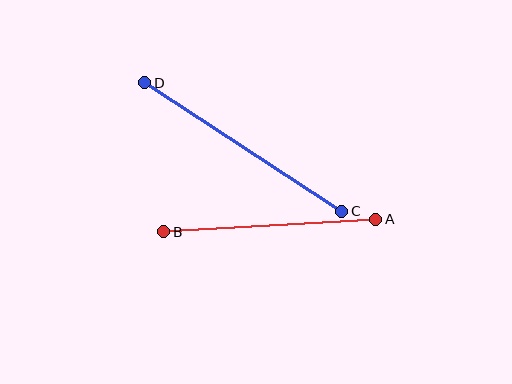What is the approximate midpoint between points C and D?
The midpoint is at approximately (243, 147) pixels.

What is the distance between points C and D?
The distance is approximately 235 pixels.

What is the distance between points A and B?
The distance is approximately 212 pixels.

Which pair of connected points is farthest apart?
Points C and D are farthest apart.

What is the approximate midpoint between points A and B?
The midpoint is at approximately (270, 225) pixels.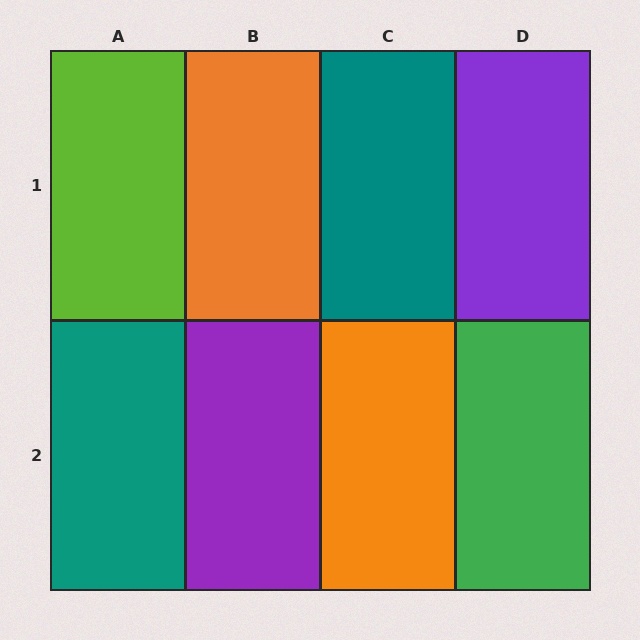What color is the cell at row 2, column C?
Orange.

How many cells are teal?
2 cells are teal.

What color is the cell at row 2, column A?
Teal.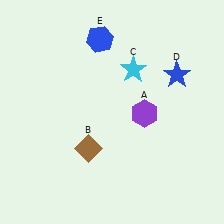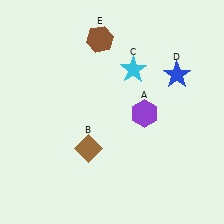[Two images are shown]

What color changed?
The hexagon (E) changed from blue in Image 1 to brown in Image 2.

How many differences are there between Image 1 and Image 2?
There is 1 difference between the two images.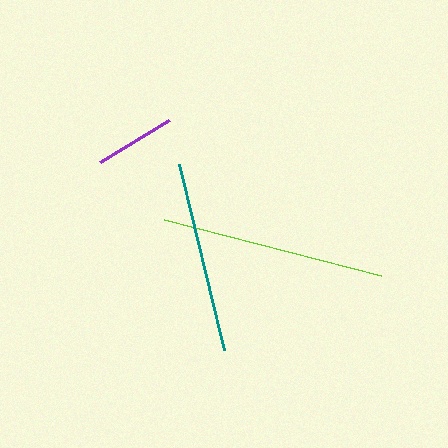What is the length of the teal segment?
The teal segment is approximately 191 pixels long.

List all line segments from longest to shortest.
From longest to shortest: lime, teal, purple.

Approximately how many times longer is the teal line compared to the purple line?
The teal line is approximately 2.4 times the length of the purple line.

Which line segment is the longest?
The lime line is the longest at approximately 224 pixels.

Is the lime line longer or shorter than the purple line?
The lime line is longer than the purple line.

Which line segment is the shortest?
The purple line is the shortest at approximately 81 pixels.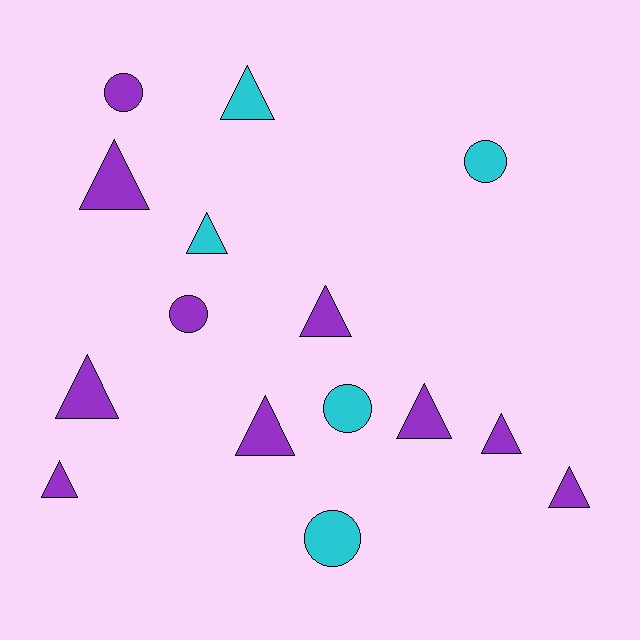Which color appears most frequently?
Purple, with 10 objects.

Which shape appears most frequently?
Triangle, with 10 objects.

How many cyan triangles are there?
There are 2 cyan triangles.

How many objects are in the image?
There are 15 objects.